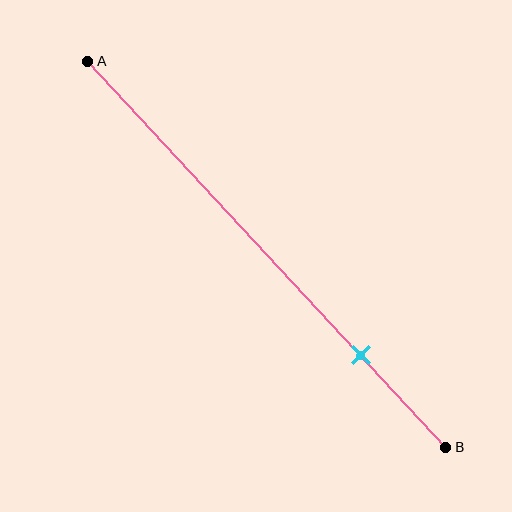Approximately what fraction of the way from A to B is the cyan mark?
The cyan mark is approximately 75% of the way from A to B.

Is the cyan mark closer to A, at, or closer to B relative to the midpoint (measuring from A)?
The cyan mark is closer to point B than the midpoint of segment AB.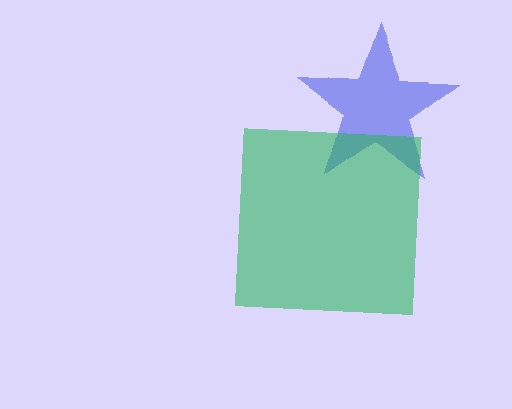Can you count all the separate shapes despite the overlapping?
Yes, there are 2 separate shapes.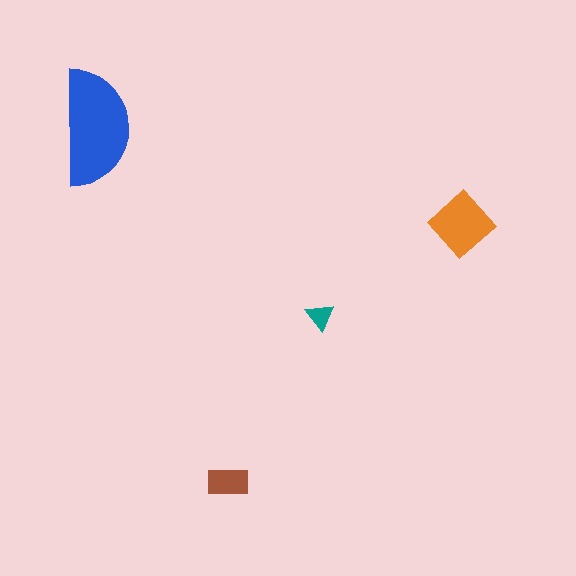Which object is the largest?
The blue semicircle.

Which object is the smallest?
The teal triangle.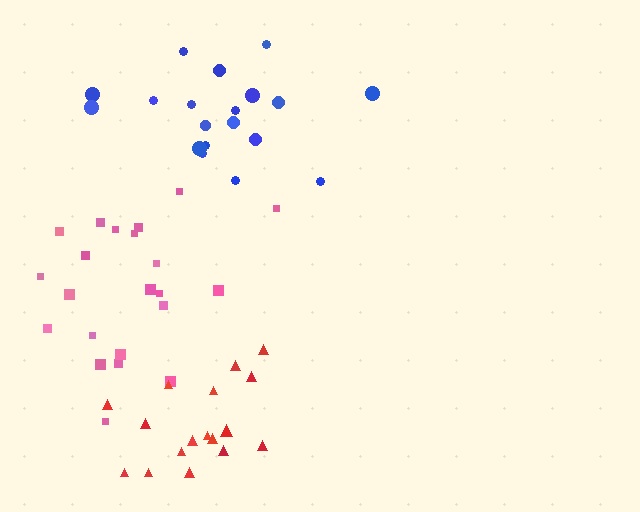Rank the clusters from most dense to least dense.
red, pink, blue.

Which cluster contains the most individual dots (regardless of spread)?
Pink (22).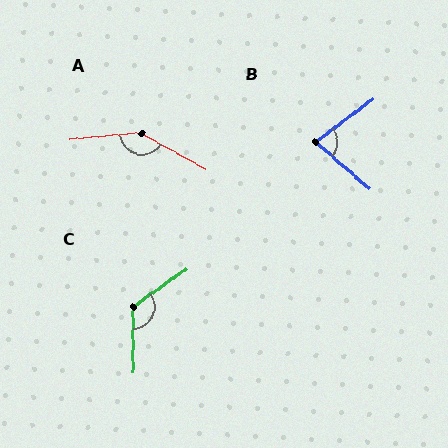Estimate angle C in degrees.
Approximately 125 degrees.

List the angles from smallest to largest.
B (78°), C (125°), A (145°).